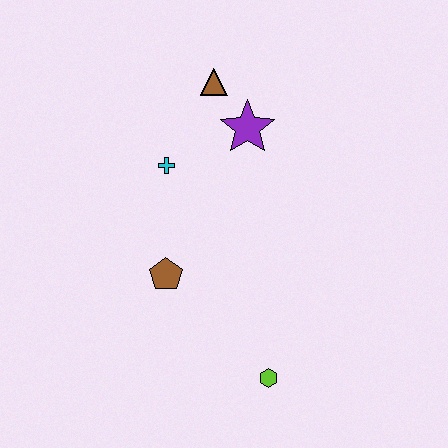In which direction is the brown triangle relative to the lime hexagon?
The brown triangle is above the lime hexagon.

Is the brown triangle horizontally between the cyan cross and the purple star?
Yes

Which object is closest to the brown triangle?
The purple star is closest to the brown triangle.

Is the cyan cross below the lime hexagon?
No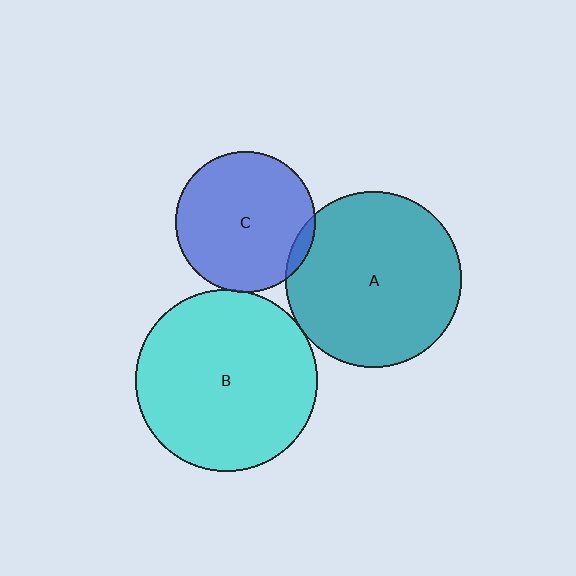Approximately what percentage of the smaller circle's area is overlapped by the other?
Approximately 5%.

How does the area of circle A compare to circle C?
Approximately 1.6 times.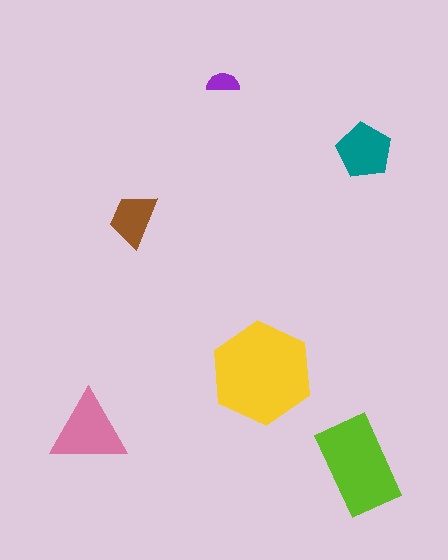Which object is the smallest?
The purple semicircle.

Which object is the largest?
The yellow hexagon.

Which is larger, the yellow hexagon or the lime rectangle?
The yellow hexagon.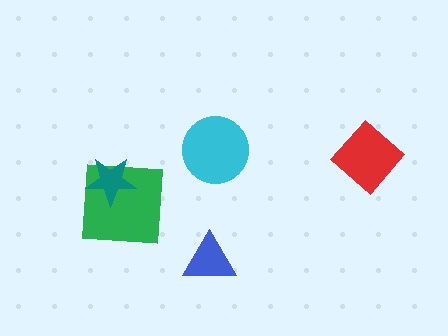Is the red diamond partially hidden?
No, no other shape covers it.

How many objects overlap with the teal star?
1 object overlaps with the teal star.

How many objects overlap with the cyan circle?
0 objects overlap with the cyan circle.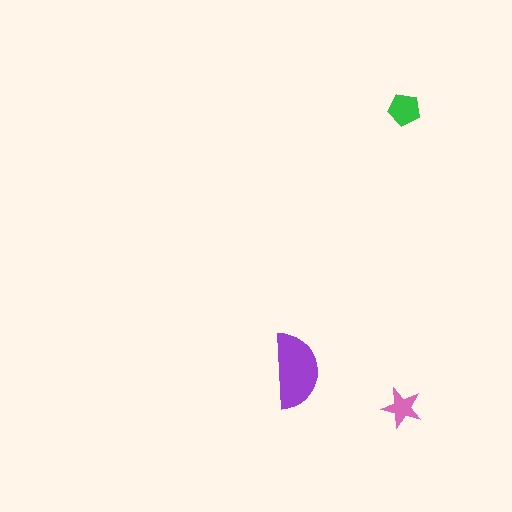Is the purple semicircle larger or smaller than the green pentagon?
Larger.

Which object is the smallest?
The pink star.